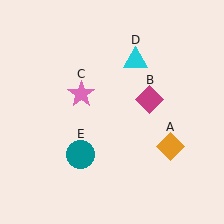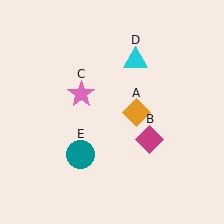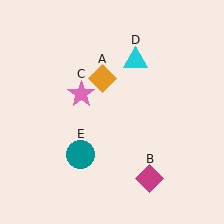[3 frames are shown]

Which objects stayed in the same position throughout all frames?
Pink star (object C) and cyan triangle (object D) and teal circle (object E) remained stationary.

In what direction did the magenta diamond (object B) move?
The magenta diamond (object B) moved down.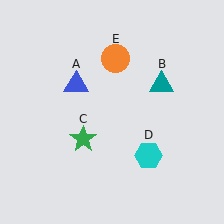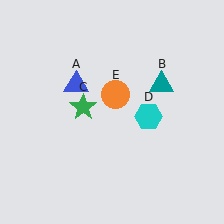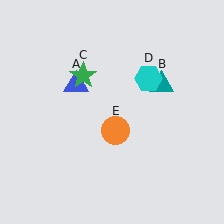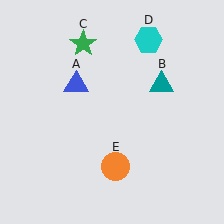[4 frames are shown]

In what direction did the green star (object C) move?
The green star (object C) moved up.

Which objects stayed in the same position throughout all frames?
Blue triangle (object A) and teal triangle (object B) remained stationary.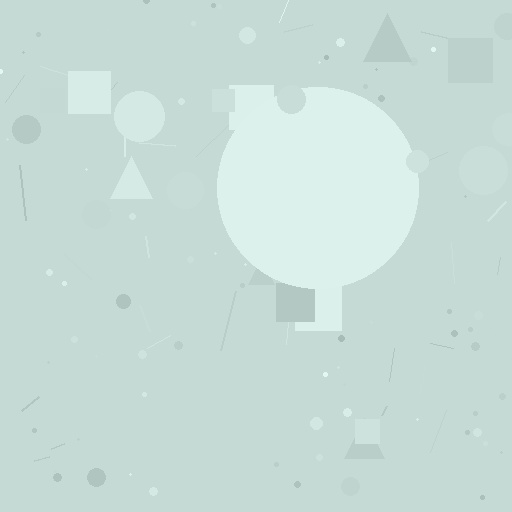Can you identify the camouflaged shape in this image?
The camouflaged shape is a circle.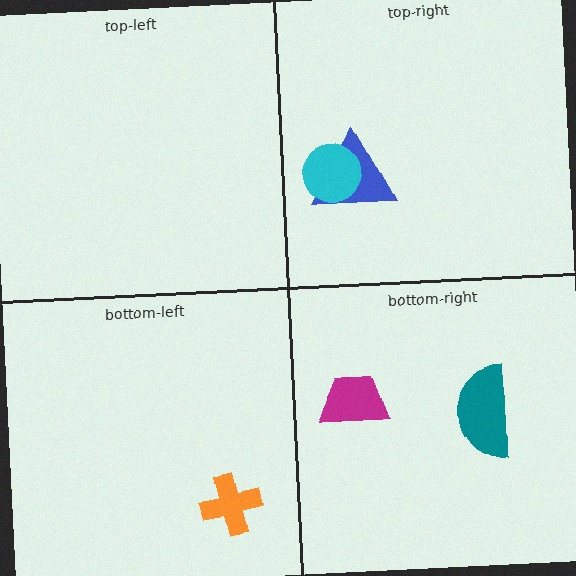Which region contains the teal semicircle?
The bottom-right region.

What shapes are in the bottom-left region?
The orange cross.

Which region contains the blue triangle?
The top-right region.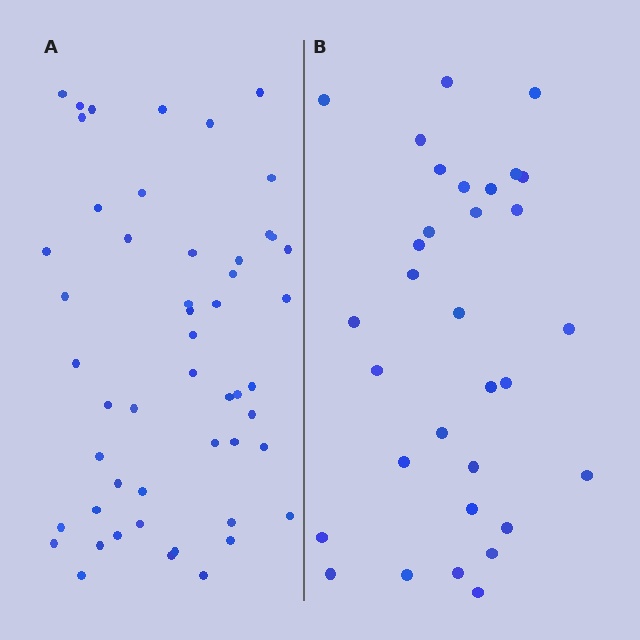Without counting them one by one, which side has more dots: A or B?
Region A (the left region) has more dots.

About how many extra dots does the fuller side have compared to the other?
Region A has approximately 20 more dots than region B.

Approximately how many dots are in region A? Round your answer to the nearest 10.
About 50 dots. (The exact count is 51, which rounds to 50.)